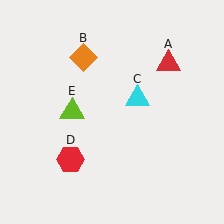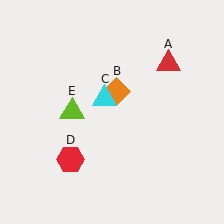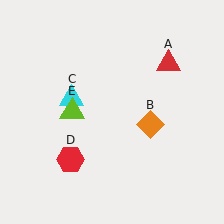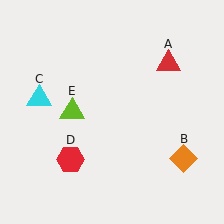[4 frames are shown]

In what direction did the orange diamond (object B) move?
The orange diamond (object B) moved down and to the right.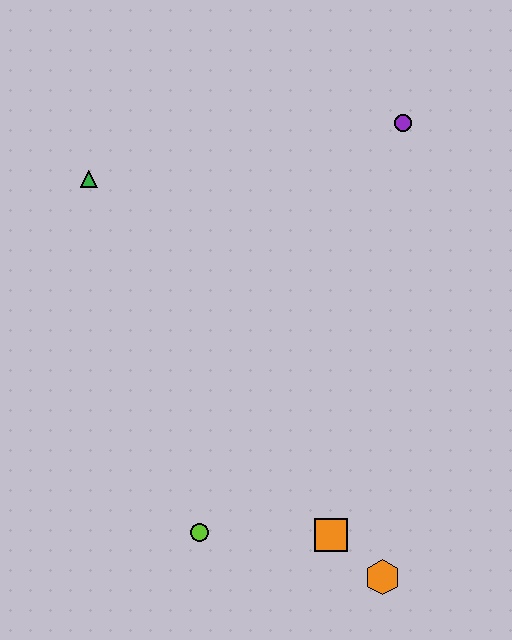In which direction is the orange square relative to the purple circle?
The orange square is below the purple circle.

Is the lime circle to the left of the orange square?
Yes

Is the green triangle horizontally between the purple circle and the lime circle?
No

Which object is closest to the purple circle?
The green triangle is closest to the purple circle.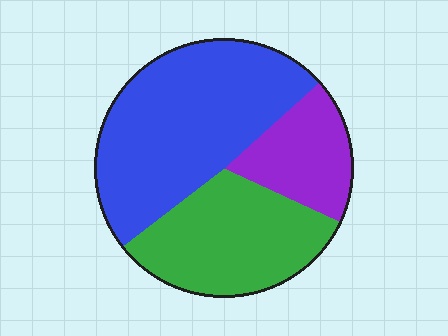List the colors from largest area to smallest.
From largest to smallest: blue, green, purple.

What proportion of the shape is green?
Green covers 32% of the shape.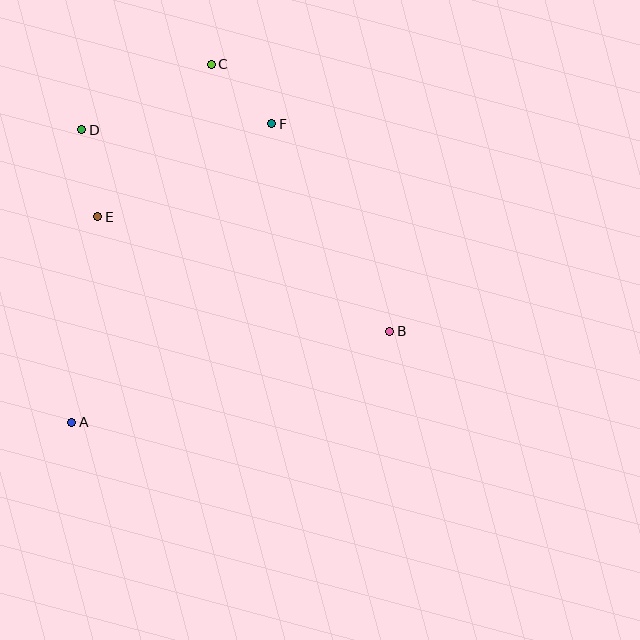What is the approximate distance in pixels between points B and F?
The distance between B and F is approximately 239 pixels.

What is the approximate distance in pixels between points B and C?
The distance between B and C is approximately 321 pixels.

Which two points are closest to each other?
Points C and F are closest to each other.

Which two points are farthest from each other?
Points A and C are farthest from each other.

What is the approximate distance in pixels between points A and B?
The distance between A and B is approximately 331 pixels.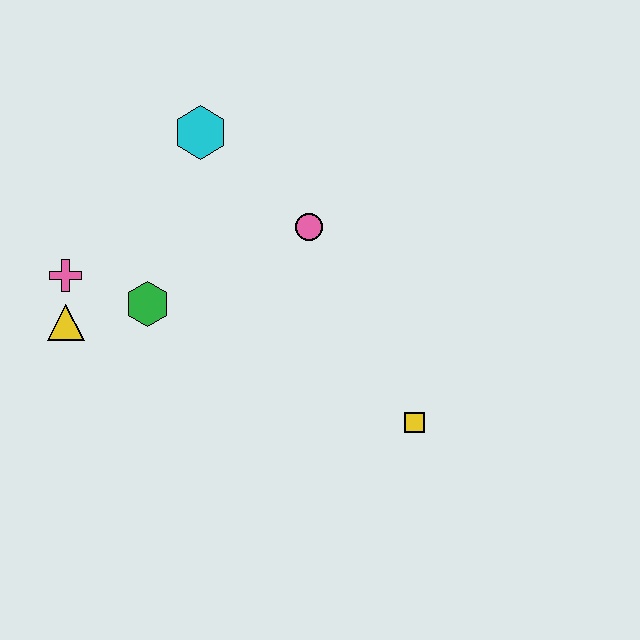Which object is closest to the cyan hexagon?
The pink circle is closest to the cyan hexagon.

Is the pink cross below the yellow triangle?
No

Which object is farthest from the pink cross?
The yellow square is farthest from the pink cross.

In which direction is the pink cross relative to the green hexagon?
The pink cross is to the left of the green hexagon.